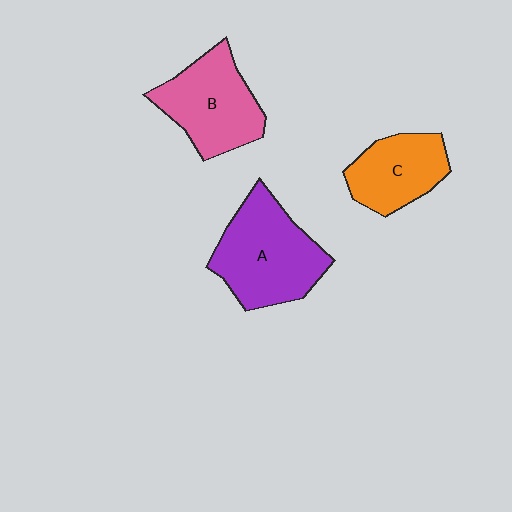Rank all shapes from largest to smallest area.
From largest to smallest: A (purple), B (pink), C (orange).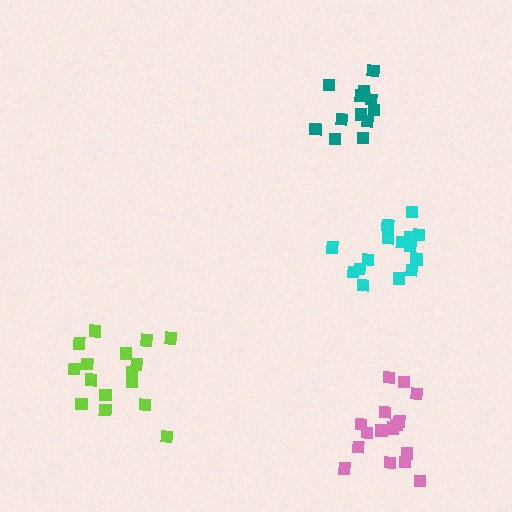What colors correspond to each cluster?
The clusters are colored: cyan, teal, lime, pink.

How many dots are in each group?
Group 1: 16 dots, Group 2: 12 dots, Group 3: 16 dots, Group 4: 17 dots (61 total).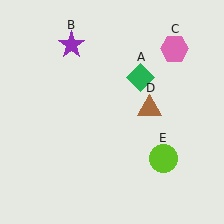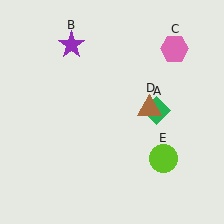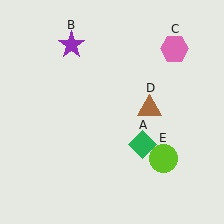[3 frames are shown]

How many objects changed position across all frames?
1 object changed position: green diamond (object A).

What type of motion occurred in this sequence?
The green diamond (object A) rotated clockwise around the center of the scene.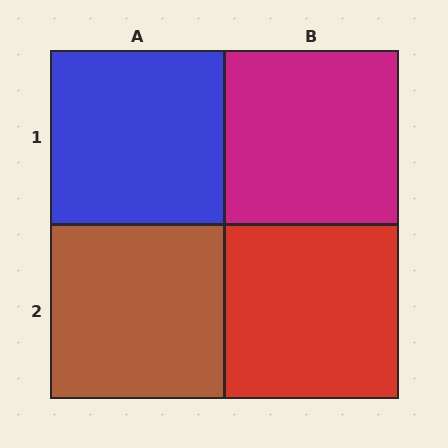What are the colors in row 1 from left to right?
Blue, magenta.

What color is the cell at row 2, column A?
Brown.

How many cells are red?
1 cell is red.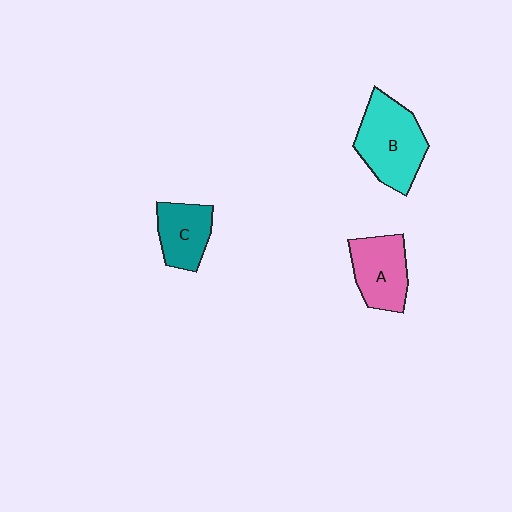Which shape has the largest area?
Shape B (cyan).